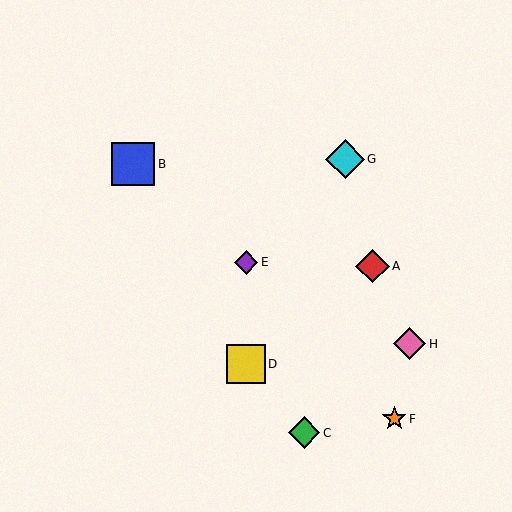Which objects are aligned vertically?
Objects D, E are aligned vertically.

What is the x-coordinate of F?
Object F is at x≈394.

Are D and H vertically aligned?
No, D is at x≈246 and H is at x≈410.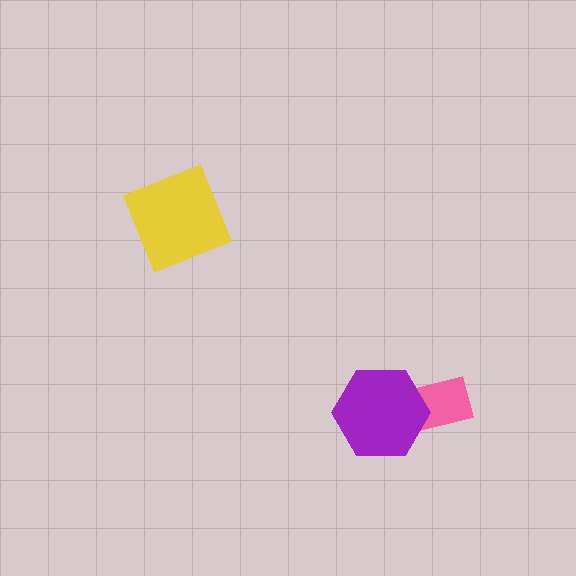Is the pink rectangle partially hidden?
Yes, it is partially covered by another shape.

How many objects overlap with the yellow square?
0 objects overlap with the yellow square.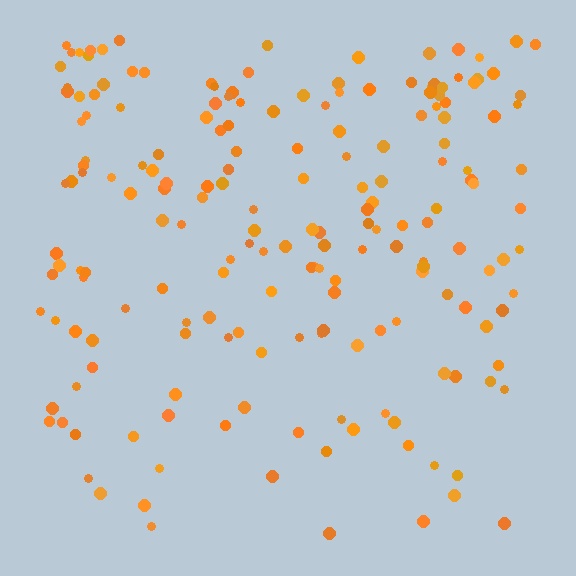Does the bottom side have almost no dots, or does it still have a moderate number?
Still a moderate number, just noticeably fewer than the top.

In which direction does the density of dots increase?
From bottom to top, with the top side densest.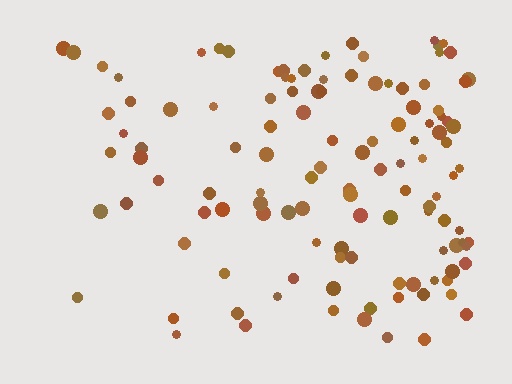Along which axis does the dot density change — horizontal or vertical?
Horizontal.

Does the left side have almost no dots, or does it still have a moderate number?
Still a moderate number, just noticeably fewer than the right.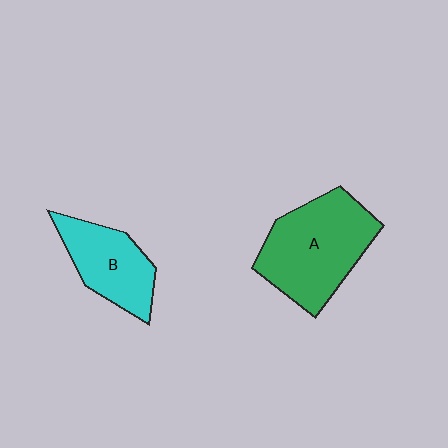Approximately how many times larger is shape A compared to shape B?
Approximately 1.6 times.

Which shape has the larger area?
Shape A (green).